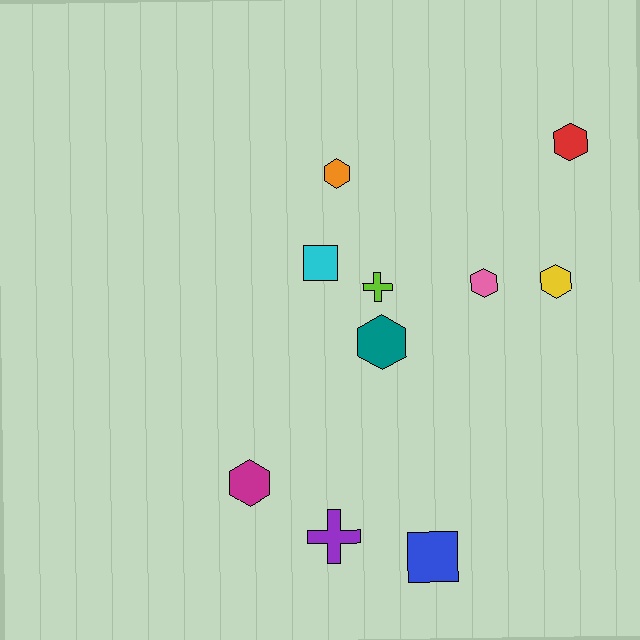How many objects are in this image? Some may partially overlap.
There are 10 objects.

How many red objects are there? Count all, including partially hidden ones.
There is 1 red object.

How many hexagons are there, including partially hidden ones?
There are 6 hexagons.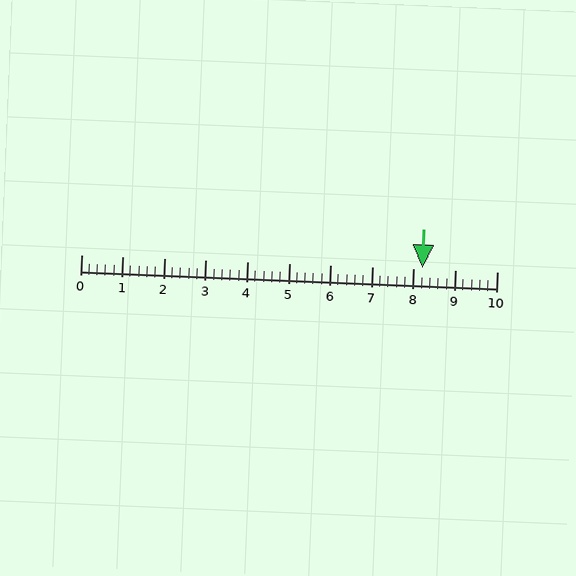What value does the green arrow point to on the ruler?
The green arrow points to approximately 8.2.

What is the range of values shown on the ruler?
The ruler shows values from 0 to 10.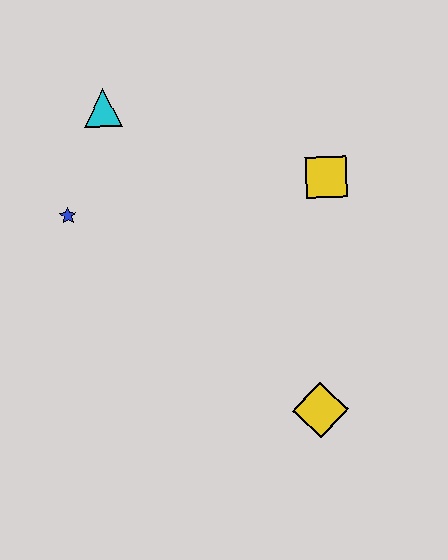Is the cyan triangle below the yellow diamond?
No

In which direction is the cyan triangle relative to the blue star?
The cyan triangle is above the blue star.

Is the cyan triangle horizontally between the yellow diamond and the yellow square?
No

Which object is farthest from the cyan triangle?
The yellow diamond is farthest from the cyan triangle.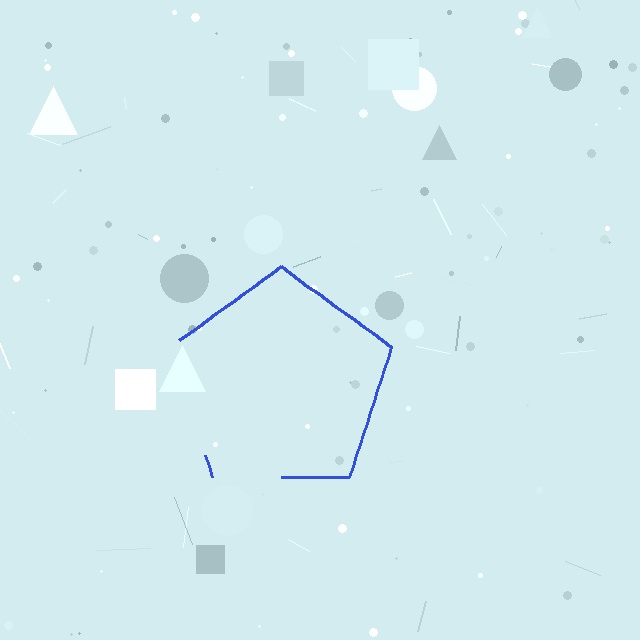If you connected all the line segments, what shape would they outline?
They would outline a pentagon.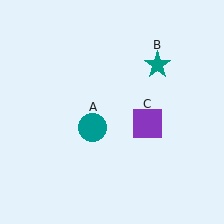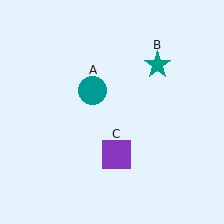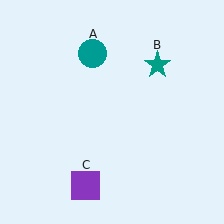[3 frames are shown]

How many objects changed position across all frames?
2 objects changed position: teal circle (object A), purple square (object C).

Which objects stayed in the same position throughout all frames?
Teal star (object B) remained stationary.